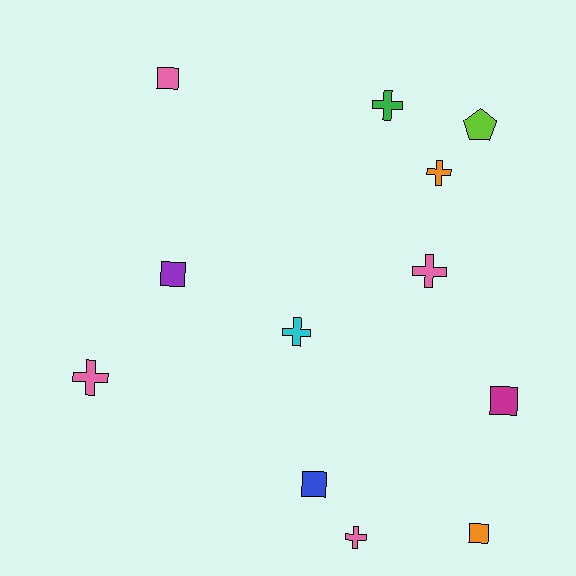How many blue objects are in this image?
There is 1 blue object.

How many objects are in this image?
There are 12 objects.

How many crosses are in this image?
There are 6 crosses.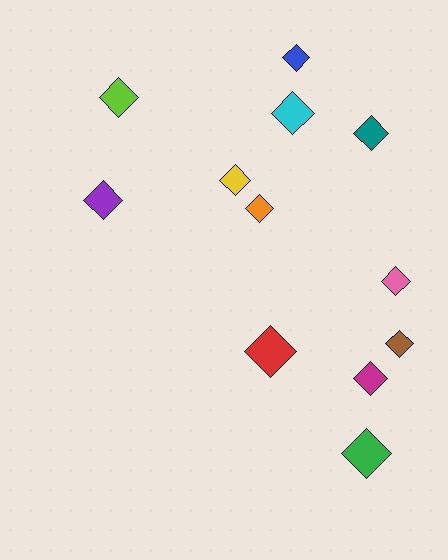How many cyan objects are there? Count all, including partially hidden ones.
There is 1 cyan object.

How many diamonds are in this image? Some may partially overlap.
There are 12 diamonds.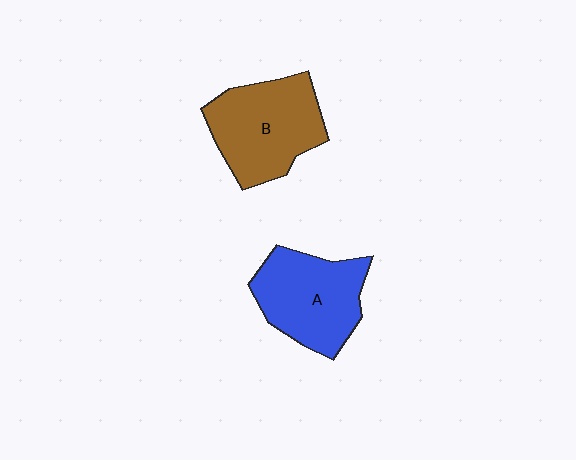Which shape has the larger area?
Shape B (brown).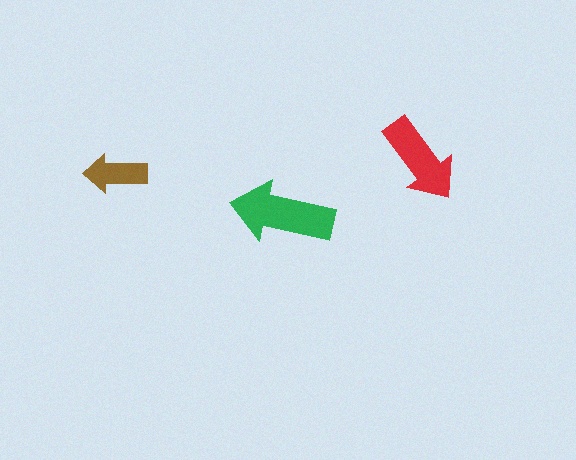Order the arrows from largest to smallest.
the green one, the red one, the brown one.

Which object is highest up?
The red arrow is topmost.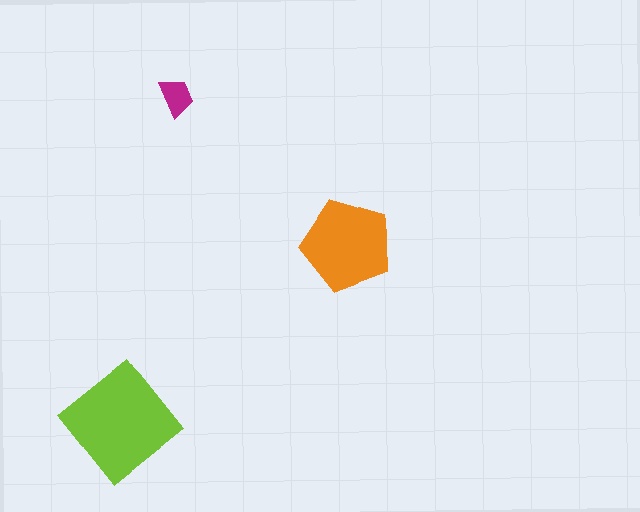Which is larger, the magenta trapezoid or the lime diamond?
The lime diamond.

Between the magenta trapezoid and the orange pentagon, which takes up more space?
The orange pentagon.